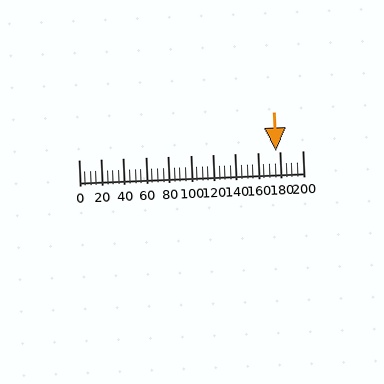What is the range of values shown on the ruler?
The ruler shows values from 0 to 200.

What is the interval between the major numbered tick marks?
The major tick marks are spaced 20 units apart.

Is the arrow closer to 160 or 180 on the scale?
The arrow is closer to 180.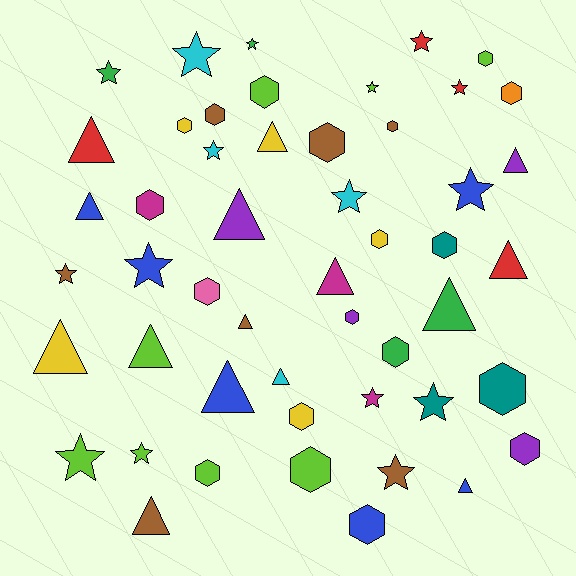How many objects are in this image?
There are 50 objects.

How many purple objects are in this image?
There are 4 purple objects.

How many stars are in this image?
There are 16 stars.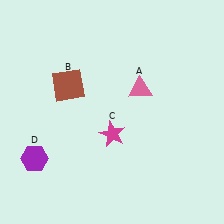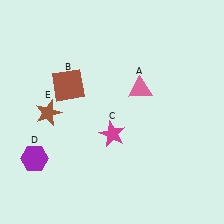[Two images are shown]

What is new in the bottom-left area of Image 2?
A brown star (E) was added in the bottom-left area of Image 2.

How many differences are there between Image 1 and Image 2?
There is 1 difference between the two images.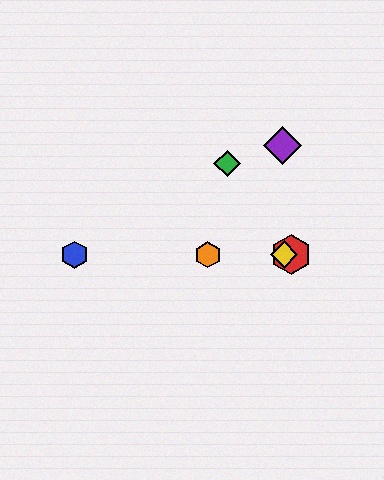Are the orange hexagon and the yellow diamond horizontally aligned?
Yes, both are at y≈255.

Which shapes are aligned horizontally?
The red hexagon, the blue hexagon, the yellow diamond, the orange hexagon are aligned horizontally.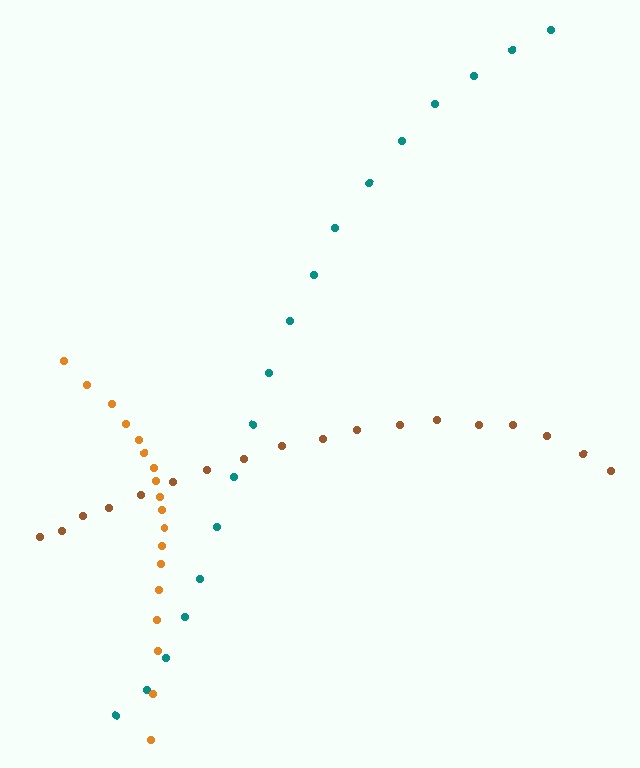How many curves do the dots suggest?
There are 3 distinct paths.